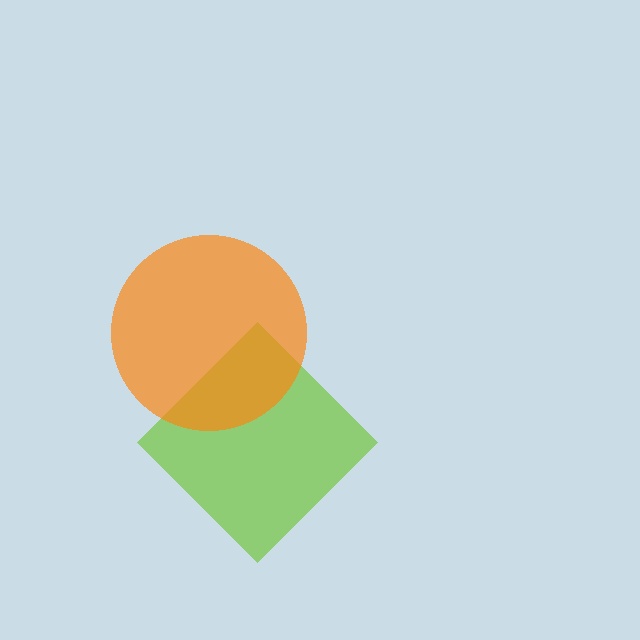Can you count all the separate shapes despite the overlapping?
Yes, there are 2 separate shapes.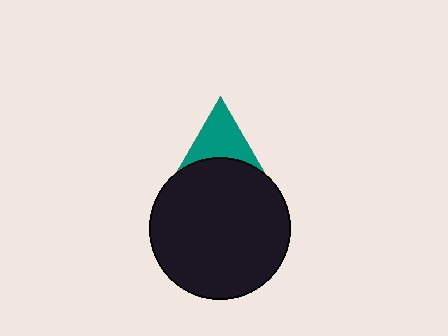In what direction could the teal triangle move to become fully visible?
The teal triangle could move up. That would shift it out from behind the black circle entirely.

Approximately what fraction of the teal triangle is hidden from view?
Roughly 41% of the teal triangle is hidden behind the black circle.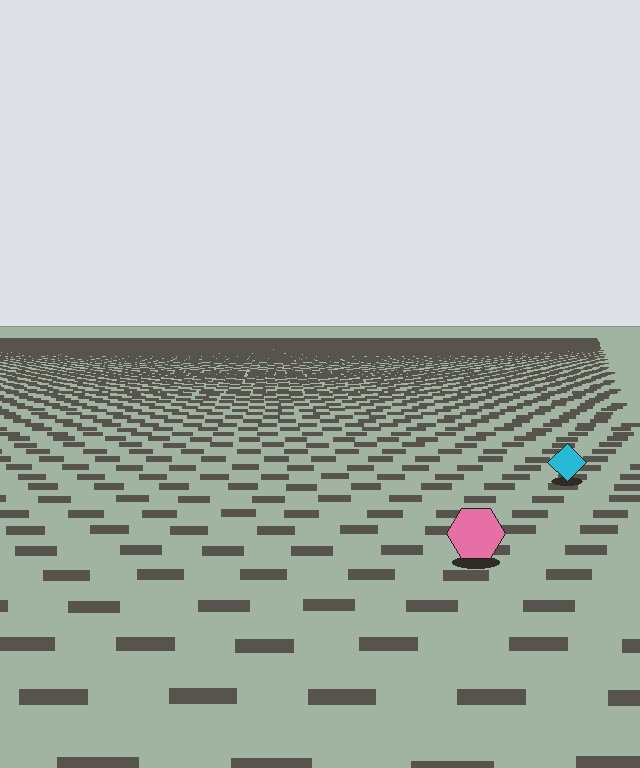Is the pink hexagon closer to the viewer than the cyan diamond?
Yes. The pink hexagon is closer — you can tell from the texture gradient: the ground texture is coarser near it.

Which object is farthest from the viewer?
The cyan diamond is farthest from the viewer. It appears smaller and the ground texture around it is denser.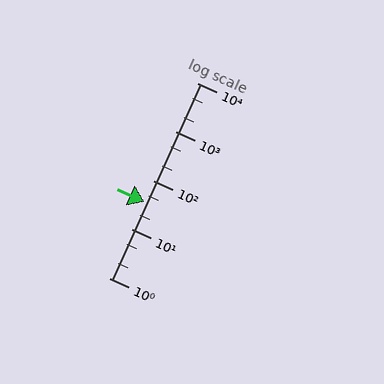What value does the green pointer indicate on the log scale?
The pointer indicates approximately 37.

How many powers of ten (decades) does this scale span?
The scale spans 4 decades, from 1 to 10000.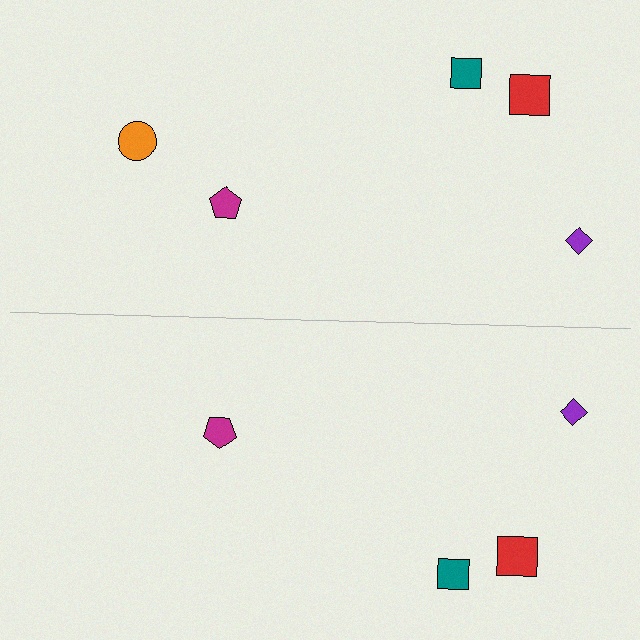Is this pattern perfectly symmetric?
No, the pattern is not perfectly symmetric. A orange circle is missing from the bottom side.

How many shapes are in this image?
There are 9 shapes in this image.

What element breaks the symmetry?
A orange circle is missing from the bottom side.